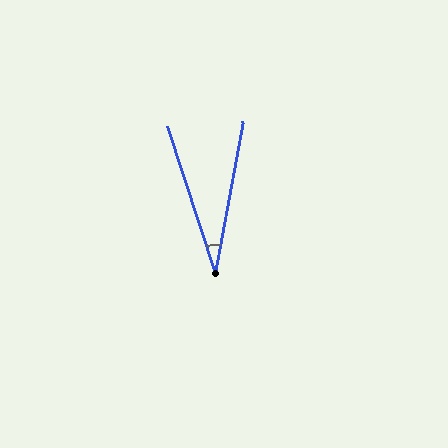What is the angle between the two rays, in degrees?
Approximately 29 degrees.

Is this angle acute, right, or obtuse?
It is acute.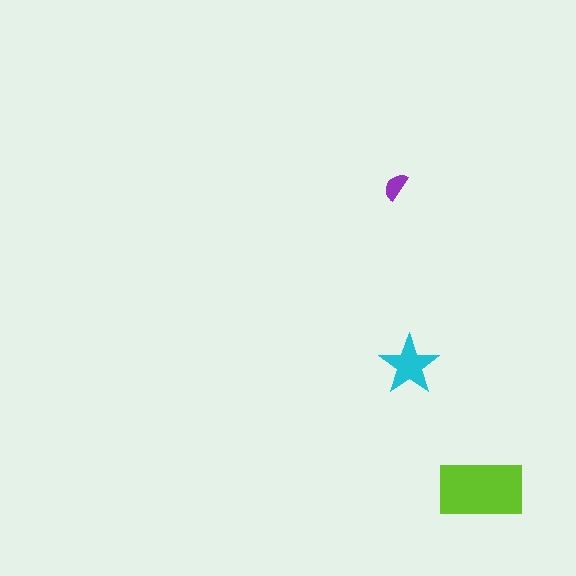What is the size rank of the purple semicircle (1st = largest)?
3rd.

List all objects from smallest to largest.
The purple semicircle, the cyan star, the lime rectangle.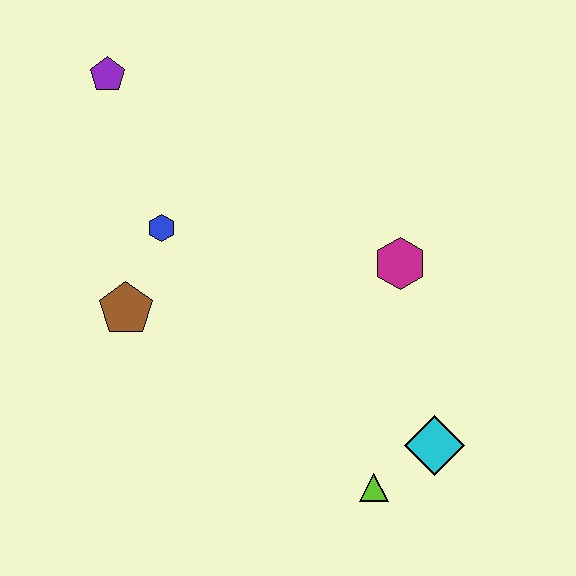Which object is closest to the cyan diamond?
The lime triangle is closest to the cyan diamond.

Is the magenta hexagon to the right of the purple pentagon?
Yes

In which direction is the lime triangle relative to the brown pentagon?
The lime triangle is to the right of the brown pentagon.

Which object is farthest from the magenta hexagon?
The purple pentagon is farthest from the magenta hexagon.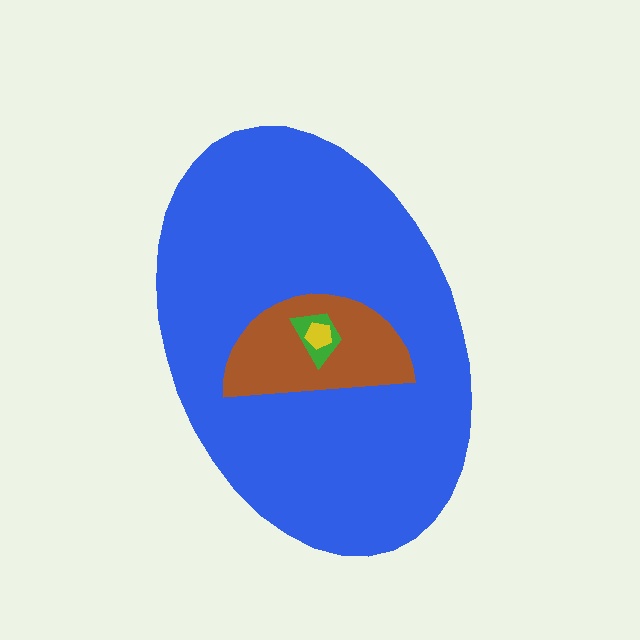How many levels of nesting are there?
4.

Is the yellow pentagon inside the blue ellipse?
Yes.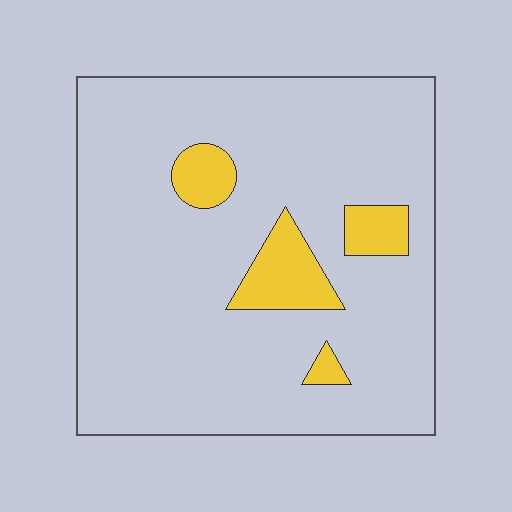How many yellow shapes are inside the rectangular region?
4.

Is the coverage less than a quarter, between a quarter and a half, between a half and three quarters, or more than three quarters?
Less than a quarter.